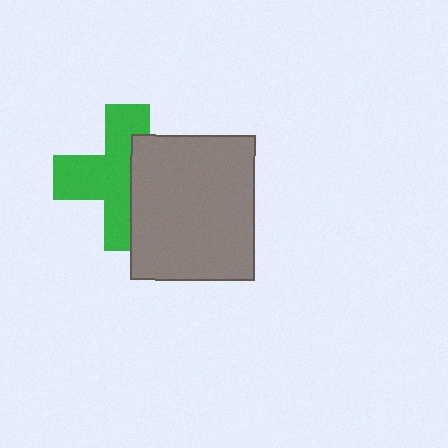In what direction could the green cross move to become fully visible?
The green cross could move left. That would shift it out from behind the gray rectangle entirely.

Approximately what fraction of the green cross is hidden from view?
Roughly 41% of the green cross is hidden behind the gray rectangle.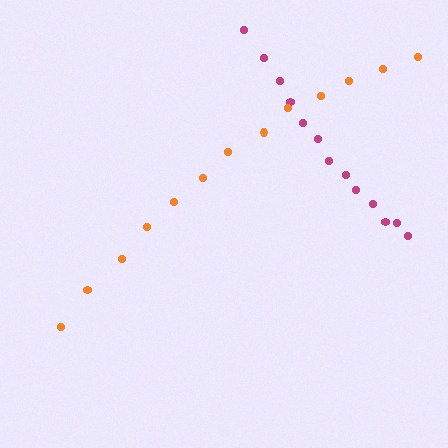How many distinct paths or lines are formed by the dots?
There are 2 distinct paths.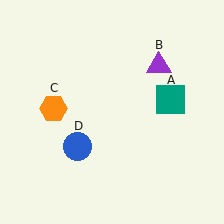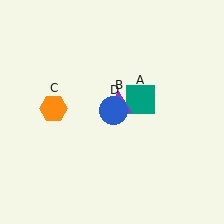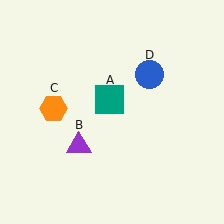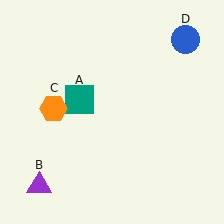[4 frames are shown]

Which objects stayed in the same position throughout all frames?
Orange hexagon (object C) remained stationary.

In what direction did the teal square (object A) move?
The teal square (object A) moved left.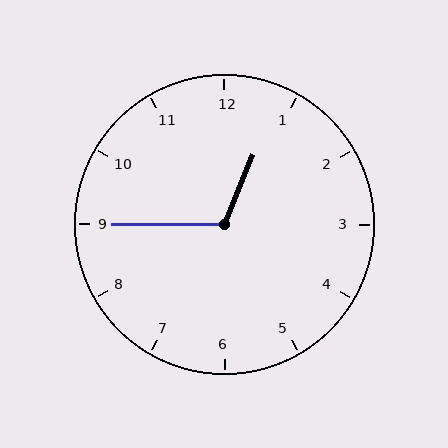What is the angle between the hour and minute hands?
Approximately 112 degrees.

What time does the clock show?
12:45.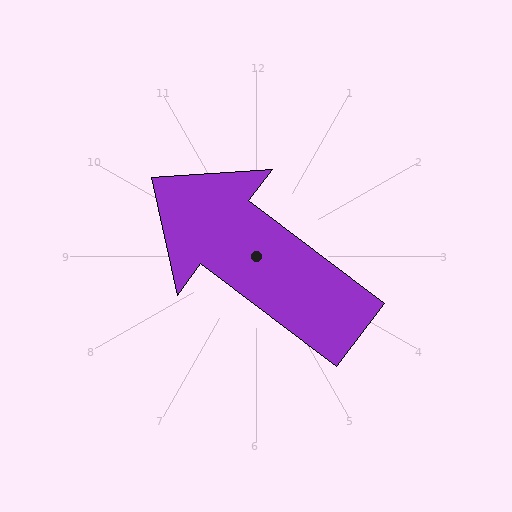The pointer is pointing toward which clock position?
Roughly 10 o'clock.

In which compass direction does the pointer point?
Northwest.